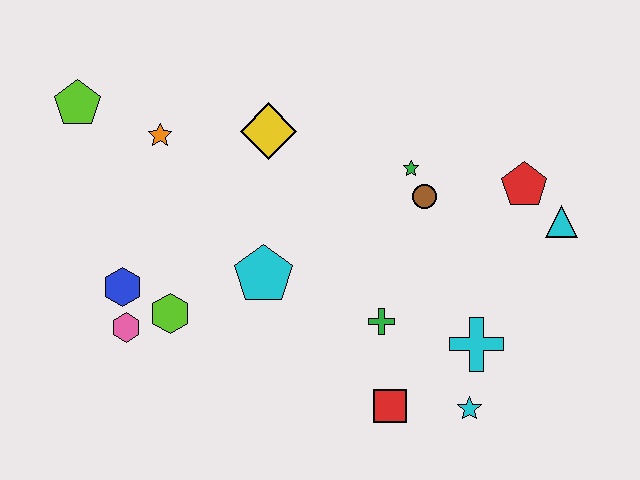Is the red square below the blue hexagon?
Yes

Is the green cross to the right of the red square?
No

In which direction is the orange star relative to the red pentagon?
The orange star is to the left of the red pentagon.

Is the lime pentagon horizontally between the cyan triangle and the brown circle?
No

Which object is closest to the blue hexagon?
The pink hexagon is closest to the blue hexagon.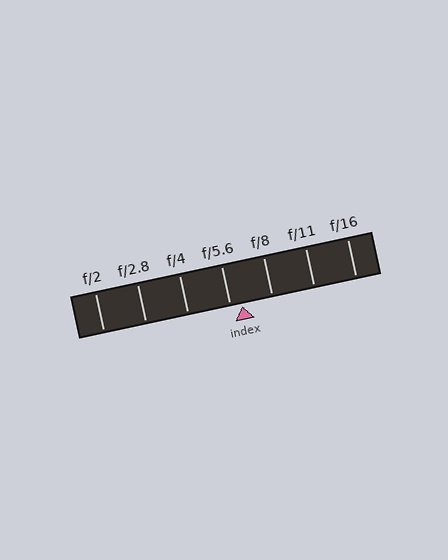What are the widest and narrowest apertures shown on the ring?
The widest aperture shown is f/2 and the narrowest is f/16.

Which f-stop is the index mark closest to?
The index mark is closest to f/5.6.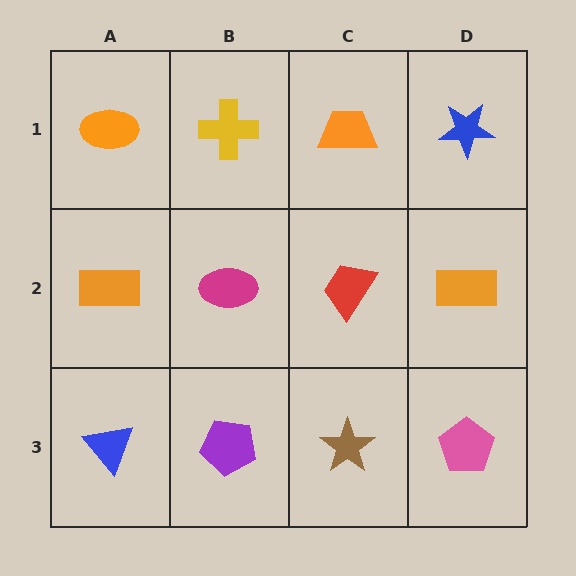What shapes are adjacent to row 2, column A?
An orange ellipse (row 1, column A), a blue triangle (row 3, column A), a magenta ellipse (row 2, column B).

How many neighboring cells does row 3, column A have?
2.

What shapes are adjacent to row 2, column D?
A blue star (row 1, column D), a pink pentagon (row 3, column D), a red trapezoid (row 2, column C).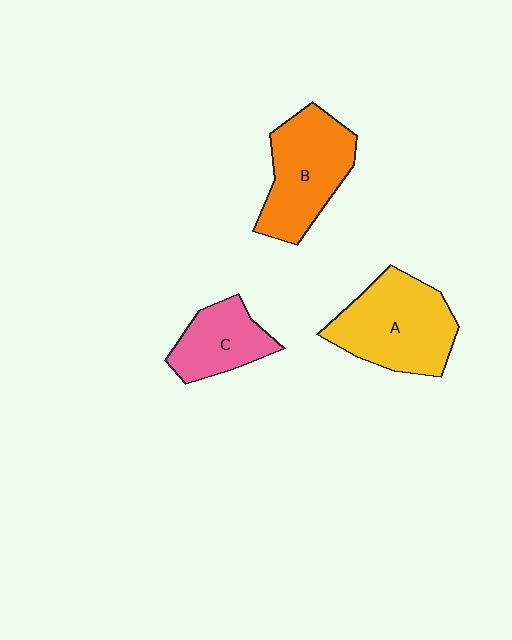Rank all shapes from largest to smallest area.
From largest to smallest: A (yellow), B (orange), C (pink).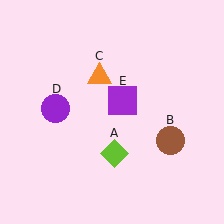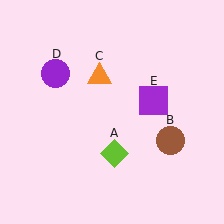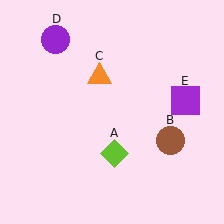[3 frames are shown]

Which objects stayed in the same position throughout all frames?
Lime diamond (object A) and brown circle (object B) and orange triangle (object C) remained stationary.